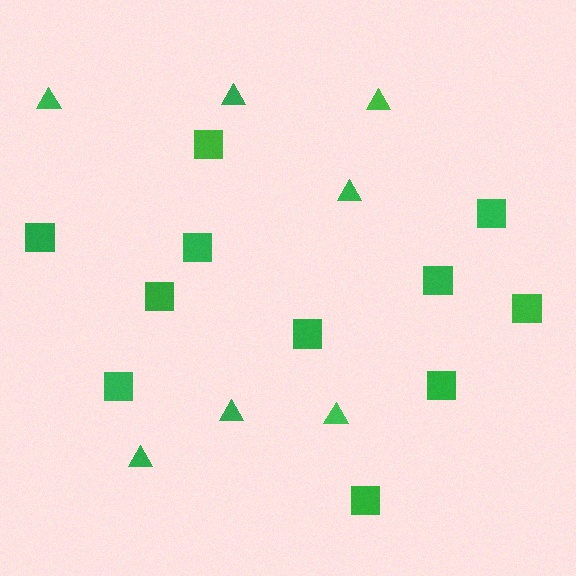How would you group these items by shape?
There are 2 groups: one group of squares (11) and one group of triangles (7).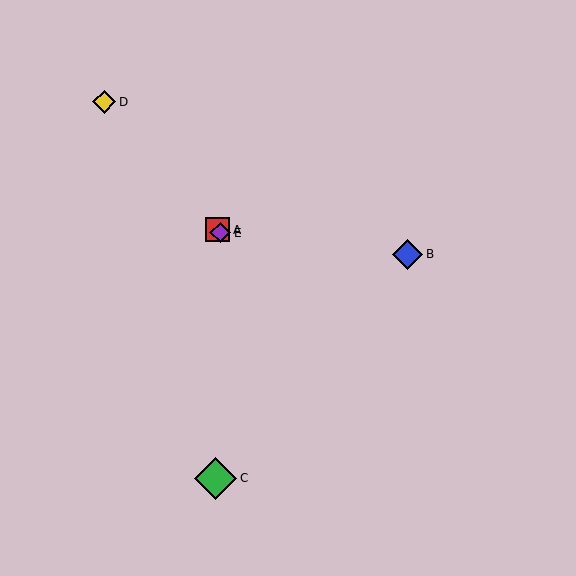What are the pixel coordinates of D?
Object D is at (104, 102).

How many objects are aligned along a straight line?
3 objects (A, D, E) are aligned along a straight line.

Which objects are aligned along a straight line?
Objects A, D, E are aligned along a straight line.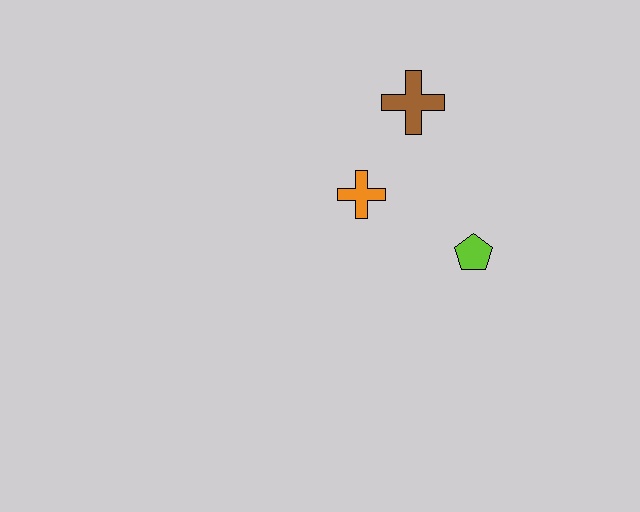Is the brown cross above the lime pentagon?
Yes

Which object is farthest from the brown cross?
The lime pentagon is farthest from the brown cross.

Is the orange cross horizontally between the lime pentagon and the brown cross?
No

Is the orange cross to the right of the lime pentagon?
No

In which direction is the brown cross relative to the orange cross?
The brown cross is above the orange cross.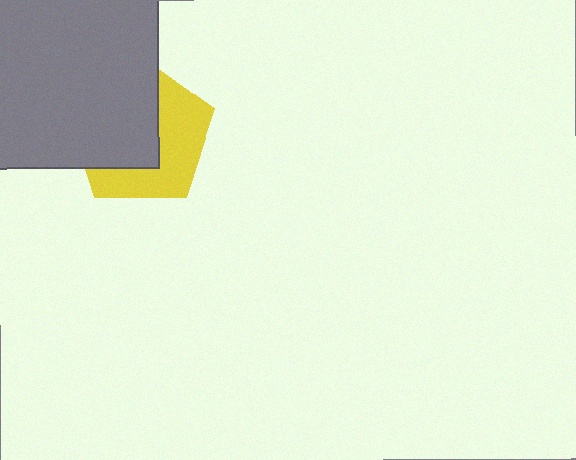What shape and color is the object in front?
The object in front is a gray square.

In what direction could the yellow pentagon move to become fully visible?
The yellow pentagon could move right. That would shift it out from behind the gray square entirely.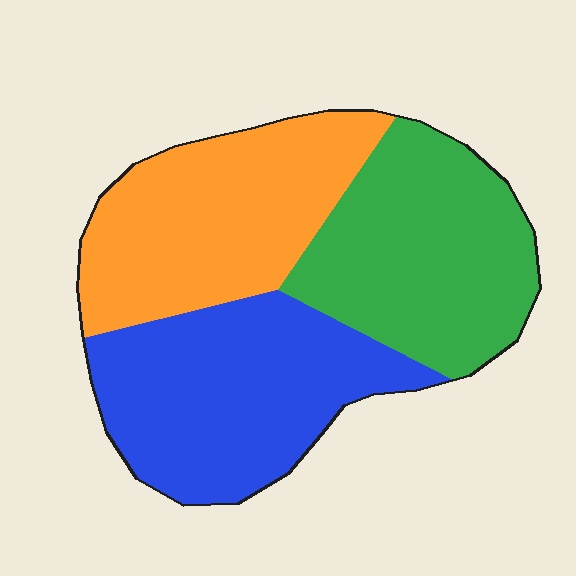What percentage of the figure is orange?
Orange takes up about one third (1/3) of the figure.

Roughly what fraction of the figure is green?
Green covers 33% of the figure.